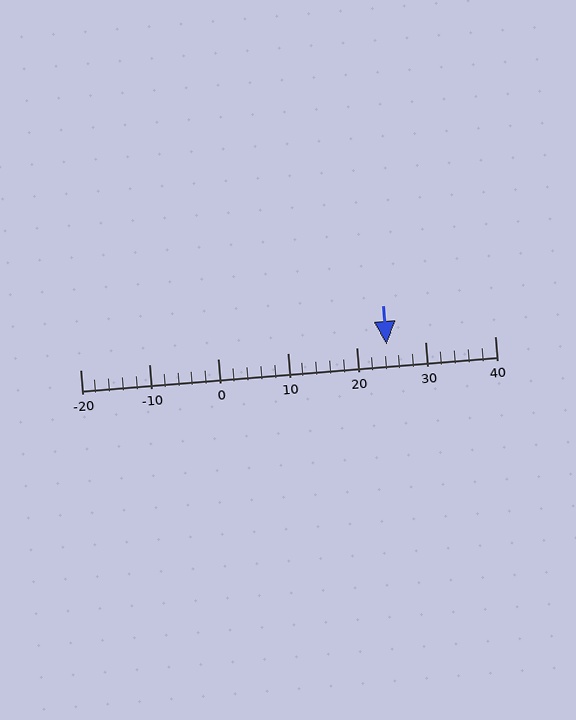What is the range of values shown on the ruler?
The ruler shows values from -20 to 40.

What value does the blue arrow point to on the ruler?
The blue arrow points to approximately 24.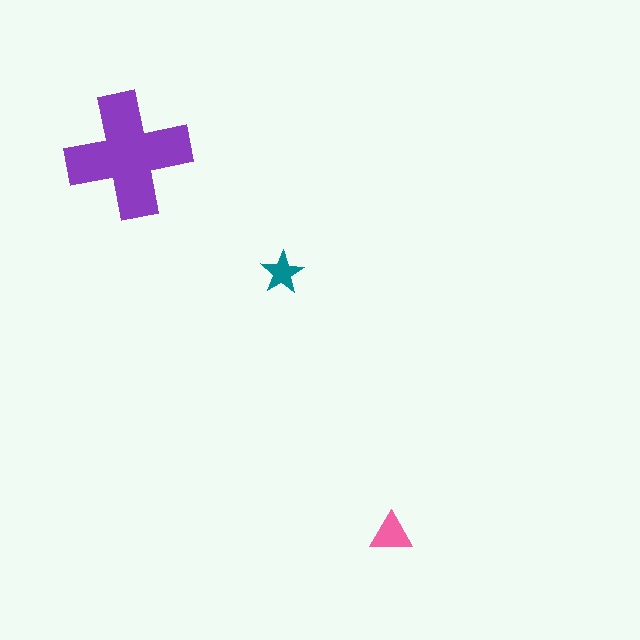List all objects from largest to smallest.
The purple cross, the pink triangle, the teal star.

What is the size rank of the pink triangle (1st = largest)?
2nd.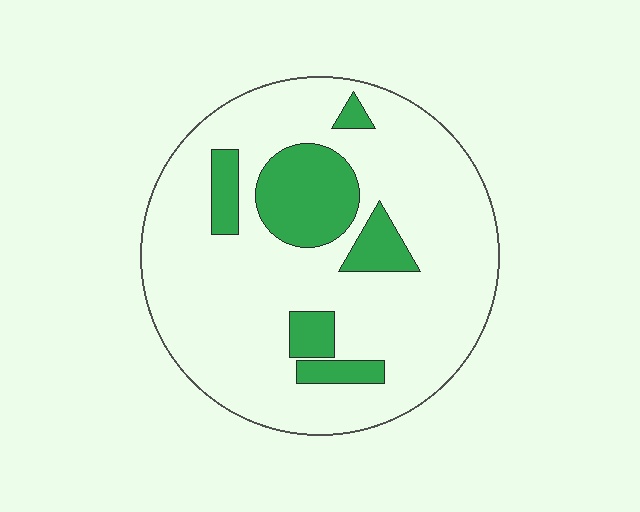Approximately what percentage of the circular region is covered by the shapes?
Approximately 20%.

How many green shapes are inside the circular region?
6.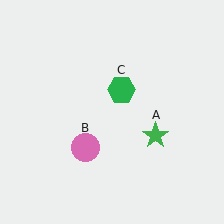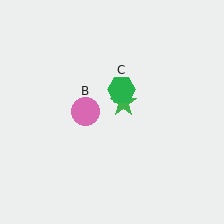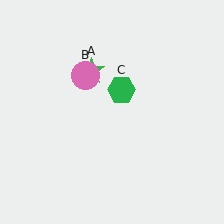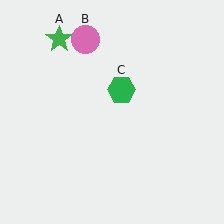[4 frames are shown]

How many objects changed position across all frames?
2 objects changed position: green star (object A), pink circle (object B).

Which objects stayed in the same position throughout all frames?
Green hexagon (object C) remained stationary.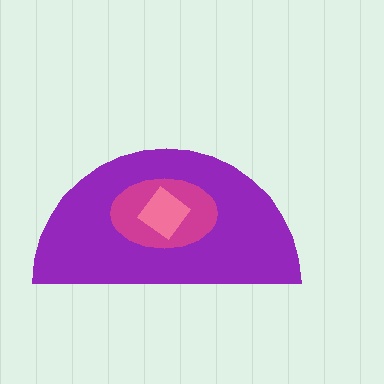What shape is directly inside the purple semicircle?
The magenta ellipse.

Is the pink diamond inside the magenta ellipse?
Yes.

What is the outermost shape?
The purple semicircle.